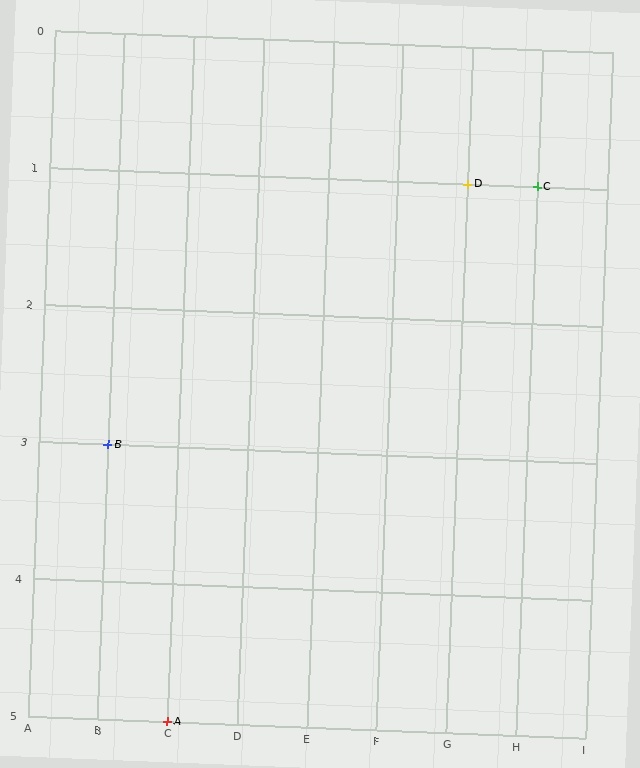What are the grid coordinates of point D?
Point D is at grid coordinates (G, 1).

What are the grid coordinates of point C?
Point C is at grid coordinates (H, 1).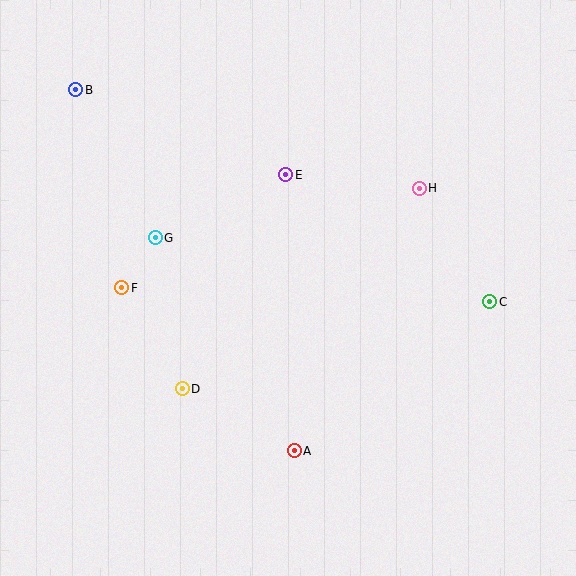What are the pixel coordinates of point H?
Point H is at (419, 188).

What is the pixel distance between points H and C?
The distance between H and C is 133 pixels.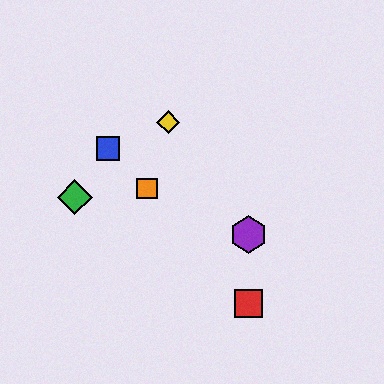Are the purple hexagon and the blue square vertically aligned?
No, the purple hexagon is at x≈249 and the blue square is at x≈108.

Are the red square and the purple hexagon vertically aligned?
Yes, both are at x≈249.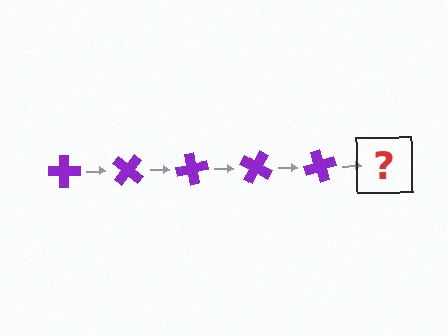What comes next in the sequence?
The next element should be a purple cross rotated 200 degrees.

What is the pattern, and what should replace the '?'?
The pattern is that the cross rotates 40 degrees each step. The '?' should be a purple cross rotated 200 degrees.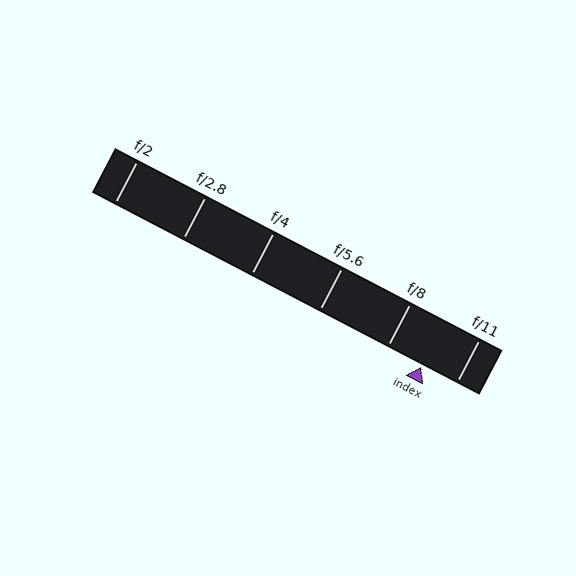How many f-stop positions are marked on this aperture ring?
There are 6 f-stop positions marked.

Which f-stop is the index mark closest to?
The index mark is closest to f/11.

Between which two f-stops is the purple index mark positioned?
The index mark is between f/8 and f/11.